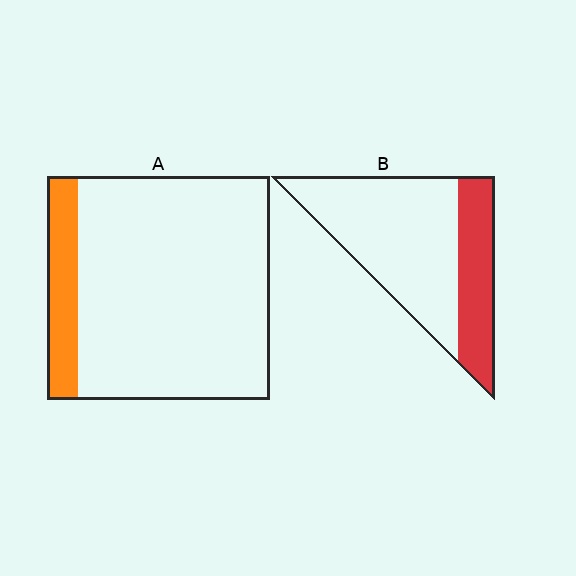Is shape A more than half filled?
No.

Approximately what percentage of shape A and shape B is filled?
A is approximately 15% and B is approximately 30%.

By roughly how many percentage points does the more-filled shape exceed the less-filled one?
By roughly 15 percentage points (B over A).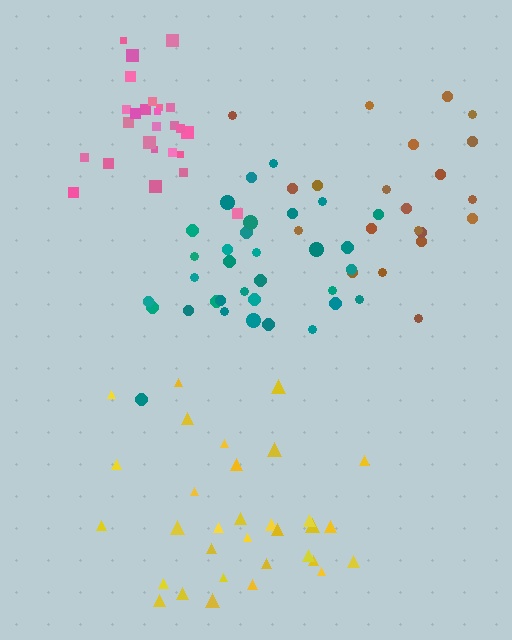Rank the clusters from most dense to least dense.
pink, teal, yellow, brown.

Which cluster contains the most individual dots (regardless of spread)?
Teal (33).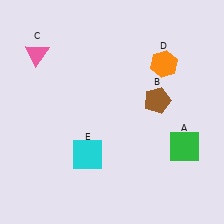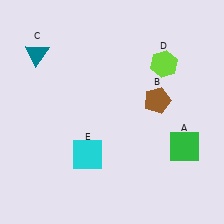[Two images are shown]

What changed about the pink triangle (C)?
In Image 1, C is pink. In Image 2, it changed to teal.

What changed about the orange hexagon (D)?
In Image 1, D is orange. In Image 2, it changed to lime.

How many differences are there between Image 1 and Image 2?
There are 2 differences between the two images.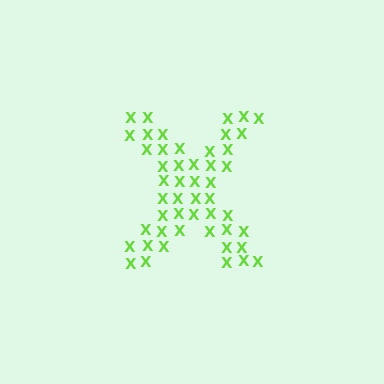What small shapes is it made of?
It is made of small letter X's.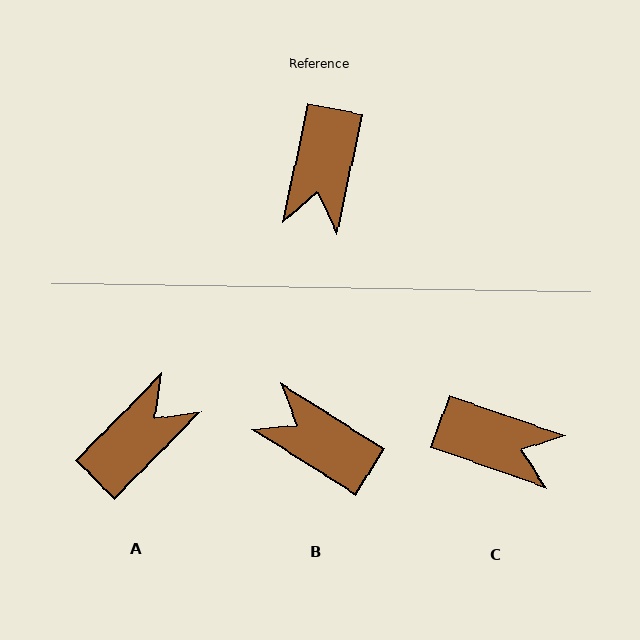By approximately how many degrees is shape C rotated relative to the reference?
Approximately 83 degrees counter-clockwise.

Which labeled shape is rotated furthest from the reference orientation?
A, about 148 degrees away.